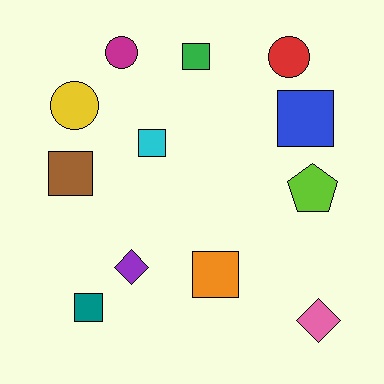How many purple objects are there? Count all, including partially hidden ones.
There is 1 purple object.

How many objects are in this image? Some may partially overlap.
There are 12 objects.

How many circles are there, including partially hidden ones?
There are 3 circles.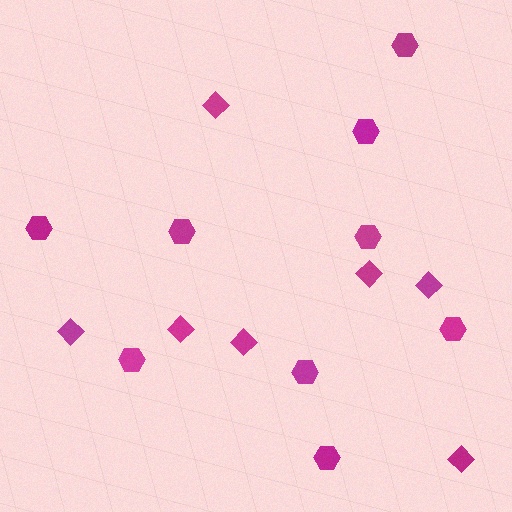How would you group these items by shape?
There are 2 groups: one group of hexagons (9) and one group of diamonds (7).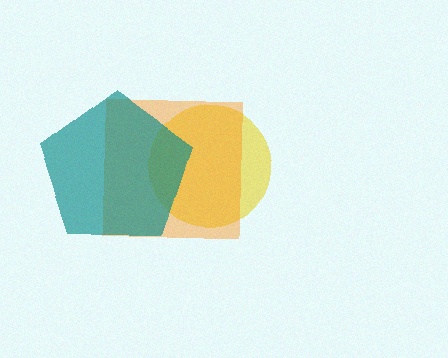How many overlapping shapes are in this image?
There are 3 overlapping shapes in the image.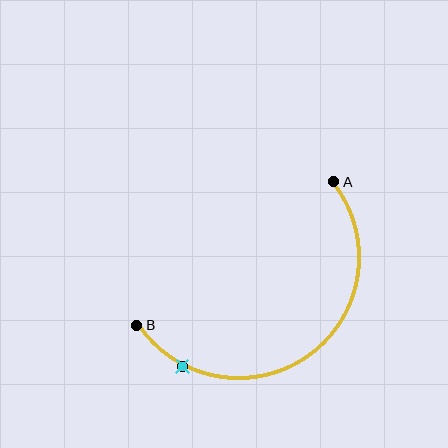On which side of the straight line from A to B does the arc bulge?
The arc bulges below and to the right of the straight line connecting A and B.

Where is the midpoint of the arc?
The arc midpoint is the point on the curve farthest from the straight line joining A and B. It sits below and to the right of that line.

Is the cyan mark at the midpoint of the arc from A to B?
No. The cyan mark lies on the arc but is closer to endpoint B. The arc midpoint would be at the point on the curve equidistant along the arc from both A and B.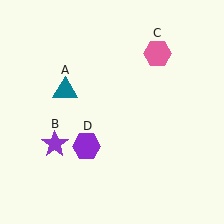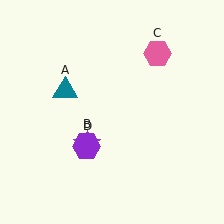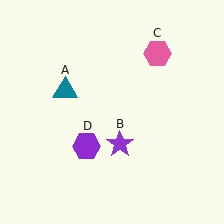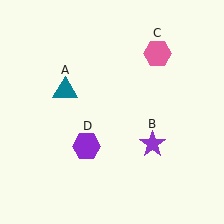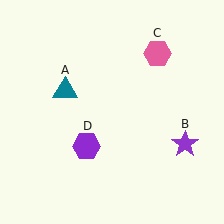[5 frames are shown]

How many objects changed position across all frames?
1 object changed position: purple star (object B).